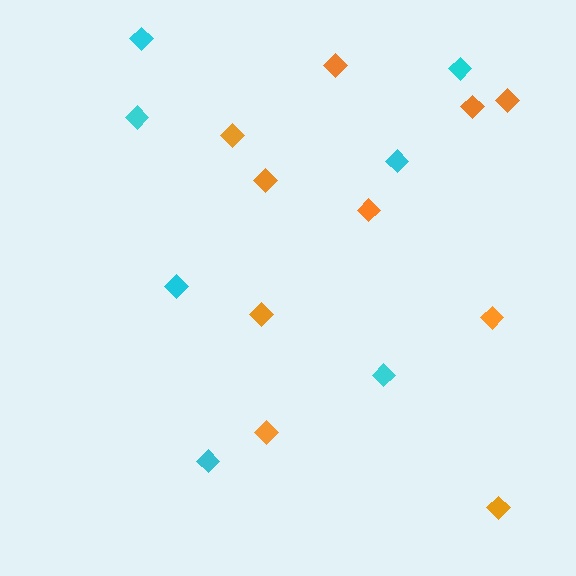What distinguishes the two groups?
There are 2 groups: one group of orange diamonds (10) and one group of cyan diamonds (7).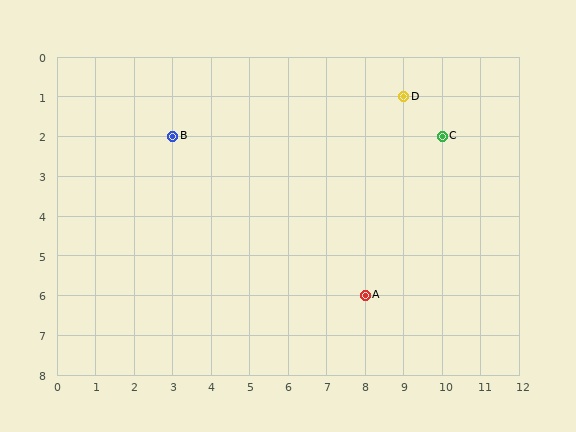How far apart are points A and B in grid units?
Points A and B are 5 columns and 4 rows apart (about 6.4 grid units diagonally).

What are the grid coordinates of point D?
Point D is at grid coordinates (9, 1).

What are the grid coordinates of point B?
Point B is at grid coordinates (3, 2).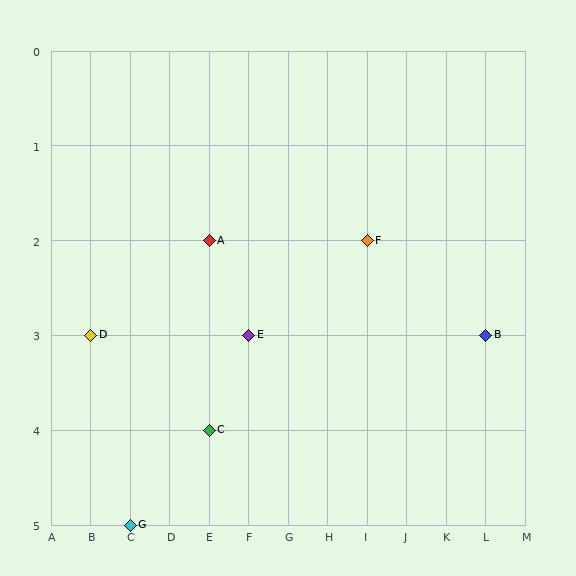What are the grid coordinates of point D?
Point D is at grid coordinates (B, 3).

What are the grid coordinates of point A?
Point A is at grid coordinates (E, 2).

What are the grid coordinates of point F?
Point F is at grid coordinates (I, 2).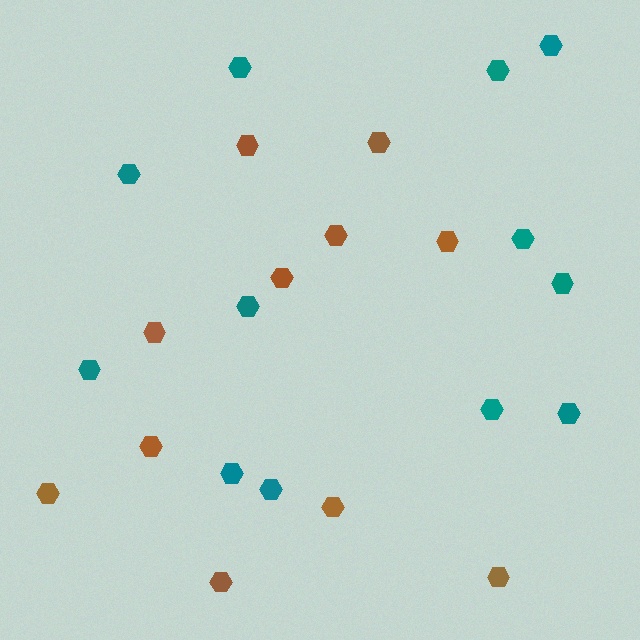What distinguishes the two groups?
There are 2 groups: one group of brown hexagons (11) and one group of teal hexagons (12).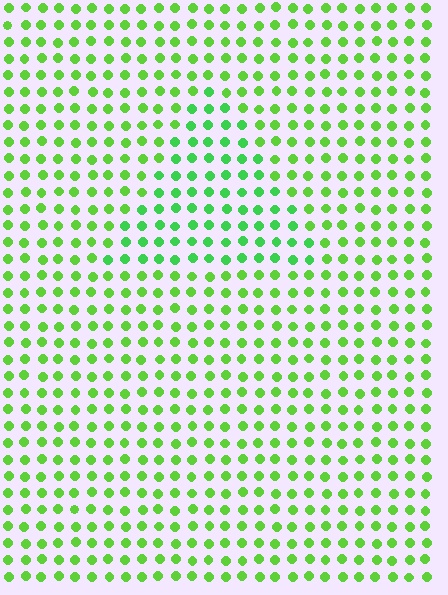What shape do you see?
I see a triangle.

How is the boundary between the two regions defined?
The boundary is defined purely by a slight shift in hue (about 23 degrees). Spacing, size, and orientation are identical on both sides.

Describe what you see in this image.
The image is filled with small lime elements in a uniform arrangement. A triangle-shaped region is visible where the elements are tinted to a slightly different hue, forming a subtle color boundary.